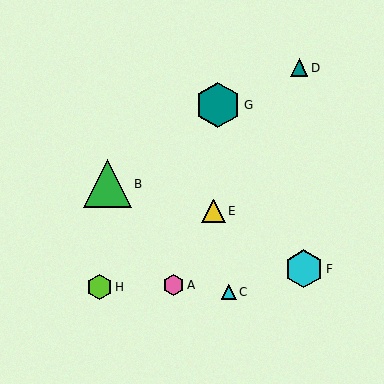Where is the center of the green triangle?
The center of the green triangle is at (107, 184).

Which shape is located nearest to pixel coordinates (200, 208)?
The yellow triangle (labeled E) at (213, 211) is nearest to that location.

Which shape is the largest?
The green triangle (labeled B) is the largest.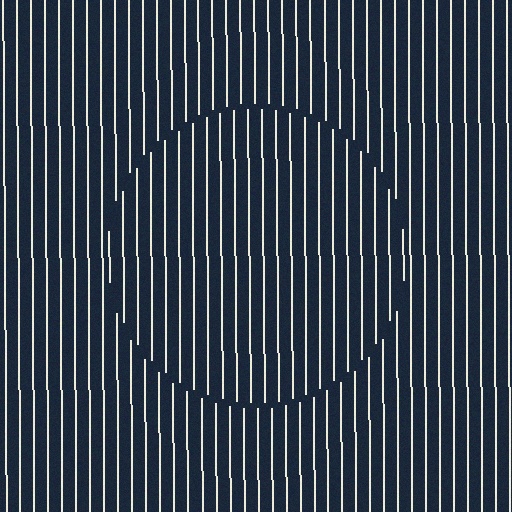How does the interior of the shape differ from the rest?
The interior of the shape contains the same grating, shifted by half a period — the contour is defined by the phase discontinuity where line-ends from the inner and outer gratings abut.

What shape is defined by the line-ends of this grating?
An illusory circle. The interior of the shape contains the same grating, shifted by half a period — the contour is defined by the phase discontinuity where line-ends from the inner and outer gratings abut.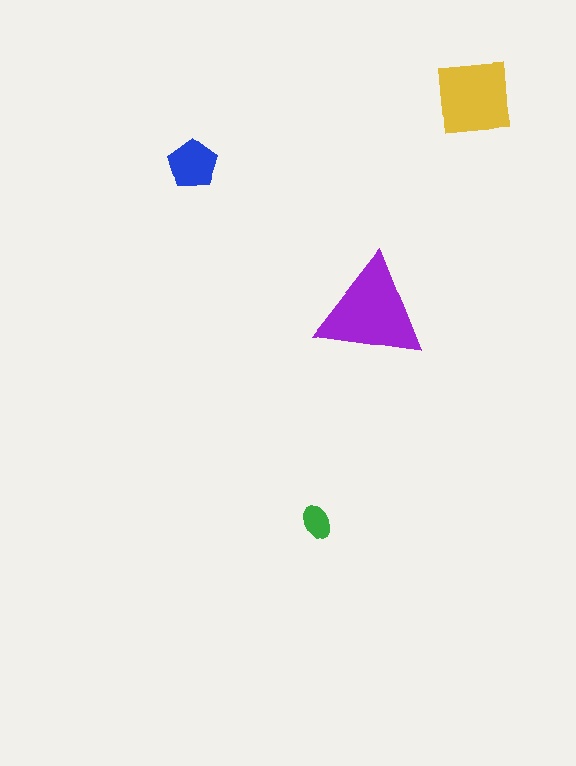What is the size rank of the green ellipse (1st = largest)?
4th.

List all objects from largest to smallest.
The purple triangle, the yellow square, the blue pentagon, the green ellipse.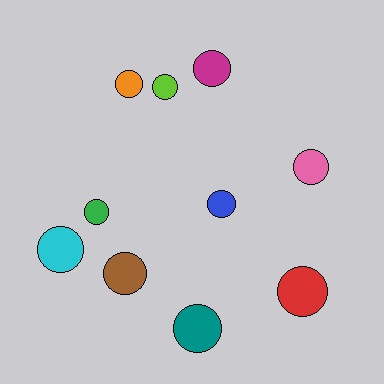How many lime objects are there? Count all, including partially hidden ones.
There is 1 lime object.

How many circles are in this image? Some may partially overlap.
There are 10 circles.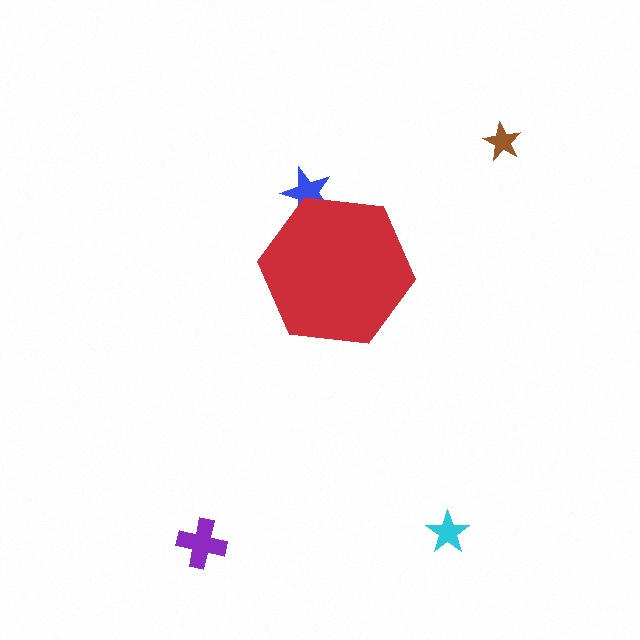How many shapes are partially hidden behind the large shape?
1 shape is partially hidden.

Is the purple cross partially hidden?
No, the purple cross is fully visible.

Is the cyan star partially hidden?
No, the cyan star is fully visible.